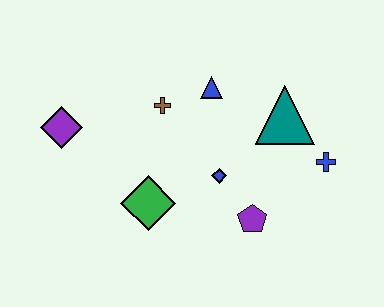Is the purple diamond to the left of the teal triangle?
Yes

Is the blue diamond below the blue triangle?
Yes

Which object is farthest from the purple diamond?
The blue cross is farthest from the purple diamond.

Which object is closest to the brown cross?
The blue triangle is closest to the brown cross.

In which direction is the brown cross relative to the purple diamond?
The brown cross is to the right of the purple diamond.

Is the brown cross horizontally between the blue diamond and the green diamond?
Yes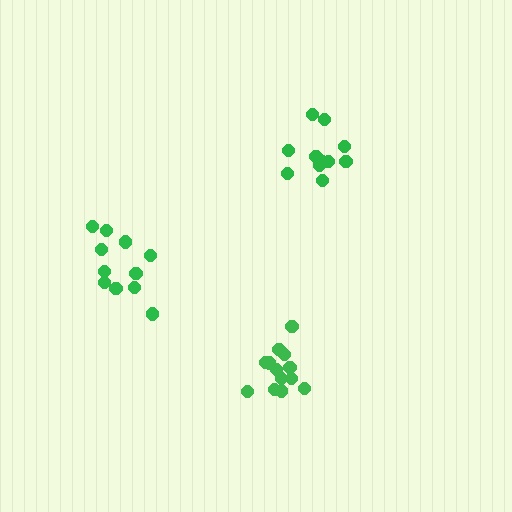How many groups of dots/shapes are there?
There are 3 groups.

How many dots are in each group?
Group 1: 11 dots, Group 2: 13 dots, Group 3: 11 dots (35 total).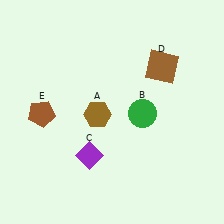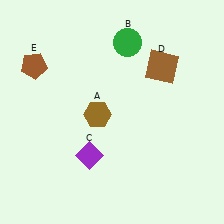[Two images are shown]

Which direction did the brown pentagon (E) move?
The brown pentagon (E) moved up.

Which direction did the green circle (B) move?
The green circle (B) moved up.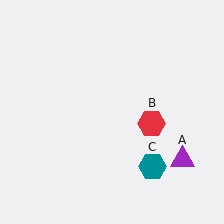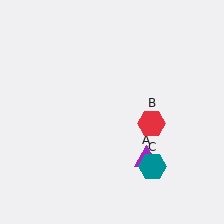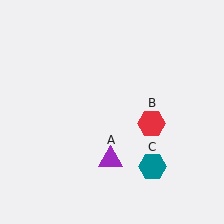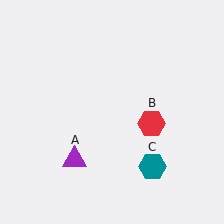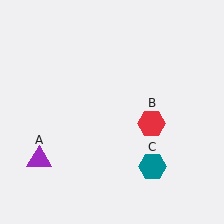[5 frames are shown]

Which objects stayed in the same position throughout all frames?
Red hexagon (object B) and teal hexagon (object C) remained stationary.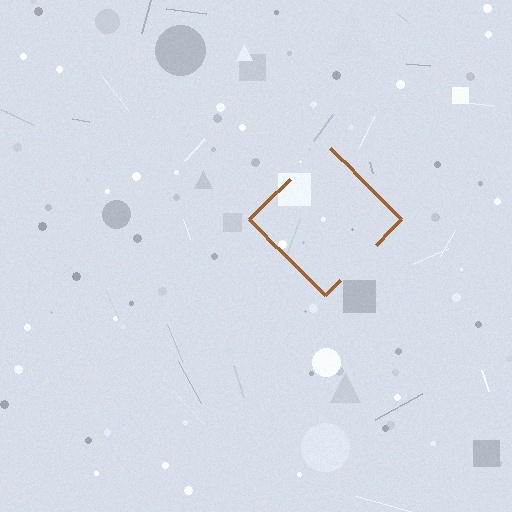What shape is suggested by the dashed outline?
The dashed outline suggests a diamond.